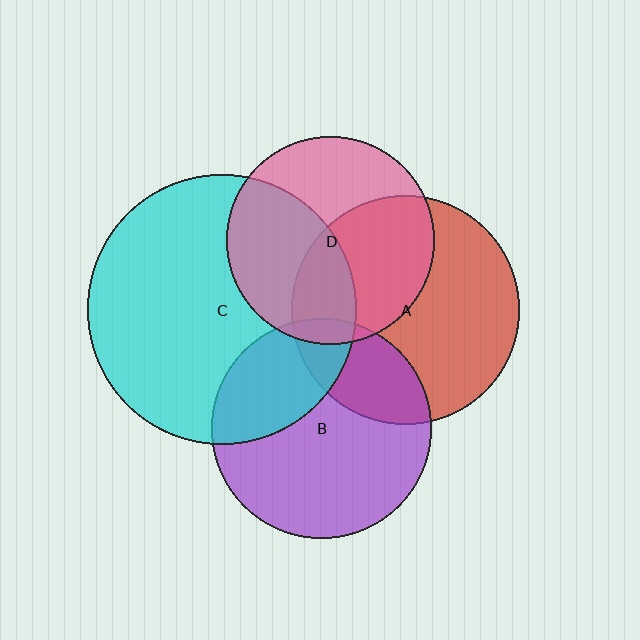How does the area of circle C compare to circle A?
Approximately 1.4 times.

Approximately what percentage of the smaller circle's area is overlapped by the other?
Approximately 5%.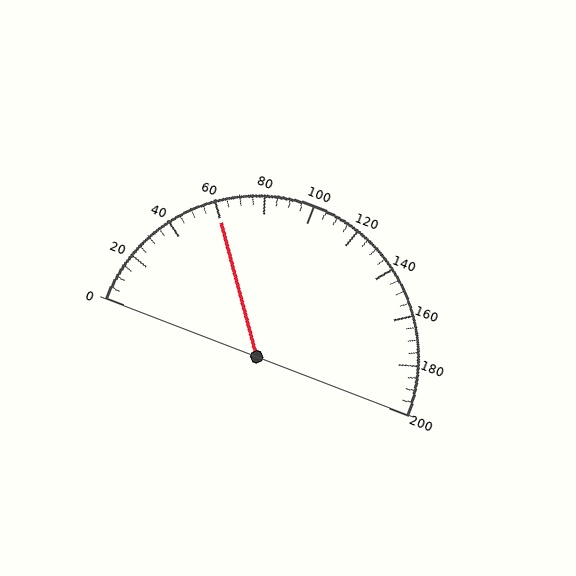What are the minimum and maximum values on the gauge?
The gauge ranges from 0 to 200.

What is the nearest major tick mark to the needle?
The nearest major tick mark is 60.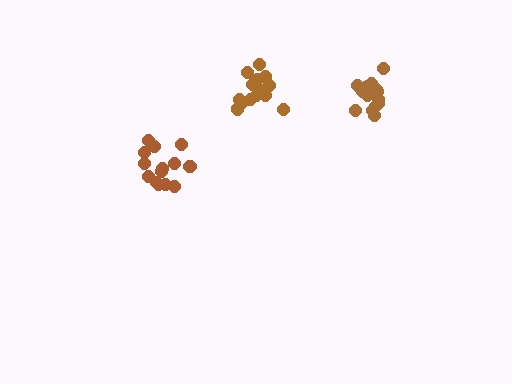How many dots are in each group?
Group 1: 18 dots, Group 2: 14 dots, Group 3: 14 dots (46 total).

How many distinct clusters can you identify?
There are 3 distinct clusters.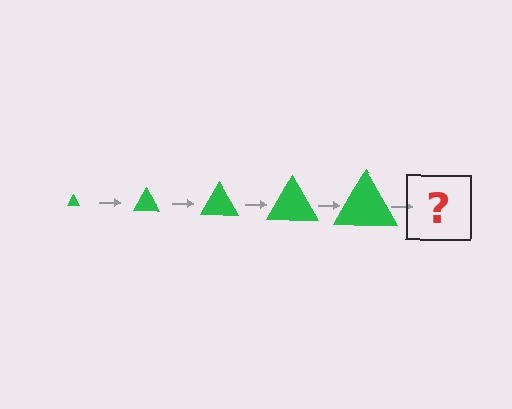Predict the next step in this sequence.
The next step is a green triangle, larger than the previous one.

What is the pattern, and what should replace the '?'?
The pattern is that the triangle gets progressively larger each step. The '?' should be a green triangle, larger than the previous one.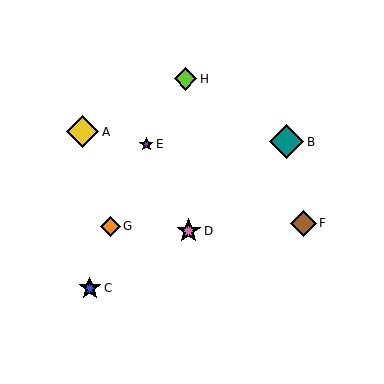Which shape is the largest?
The teal diamond (labeled B) is the largest.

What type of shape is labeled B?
Shape B is a teal diamond.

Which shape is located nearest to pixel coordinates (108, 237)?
The orange diamond (labeled G) at (110, 226) is nearest to that location.